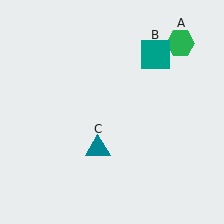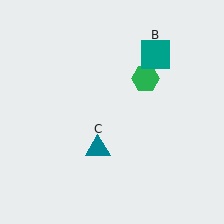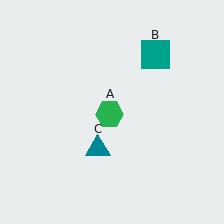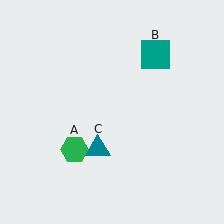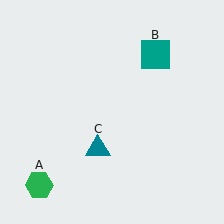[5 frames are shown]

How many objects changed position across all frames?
1 object changed position: green hexagon (object A).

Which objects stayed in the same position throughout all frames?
Teal square (object B) and teal triangle (object C) remained stationary.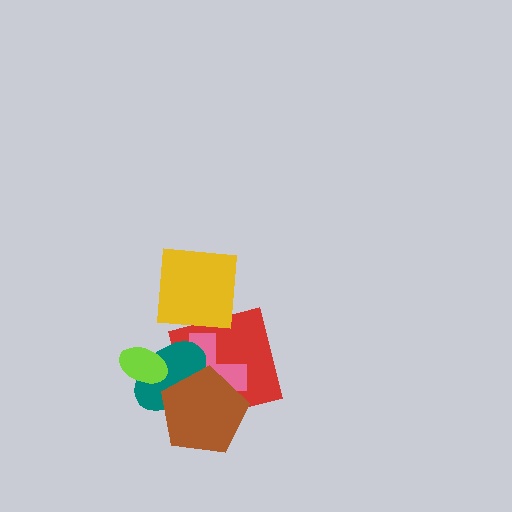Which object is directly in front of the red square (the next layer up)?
The pink cross is directly in front of the red square.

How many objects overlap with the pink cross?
4 objects overlap with the pink cross.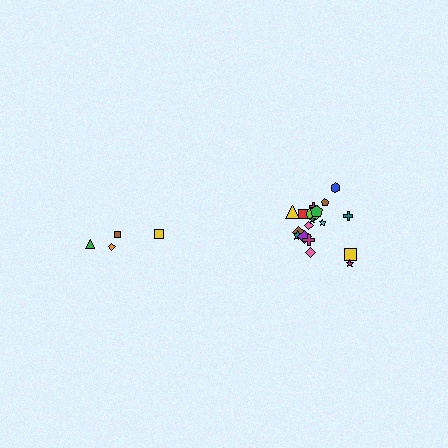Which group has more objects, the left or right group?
The right group.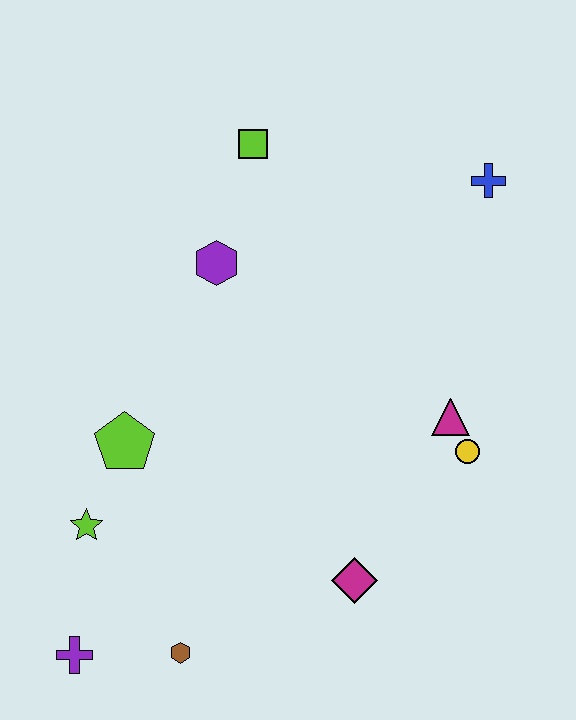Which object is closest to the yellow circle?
The magenta triangle is closest to the yellow circle.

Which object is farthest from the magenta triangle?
The purple cross is farthest from the magenta triangle.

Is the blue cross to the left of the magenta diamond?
No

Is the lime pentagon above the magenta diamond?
Yes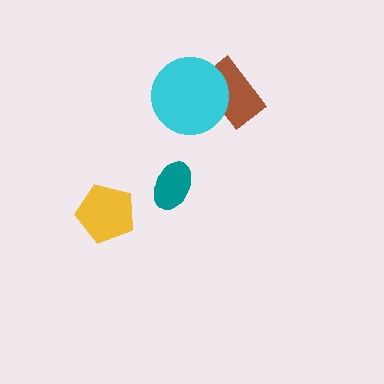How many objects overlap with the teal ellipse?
0 objects overlap with the teal ellipse.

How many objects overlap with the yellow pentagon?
0 objects overlap with the yellow pentagon.